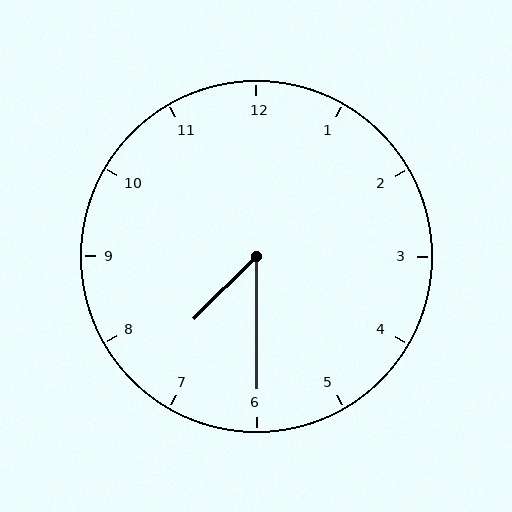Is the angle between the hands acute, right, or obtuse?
It is acute.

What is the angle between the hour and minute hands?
Approximately 45 degrees.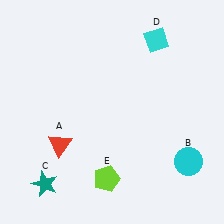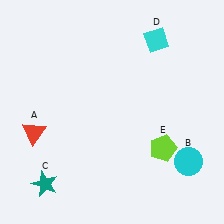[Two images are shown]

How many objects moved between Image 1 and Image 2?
2 objects moved between the two images.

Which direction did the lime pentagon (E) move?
The lime pentagon (E) moved right.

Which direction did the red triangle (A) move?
The red triangle (A) moved left.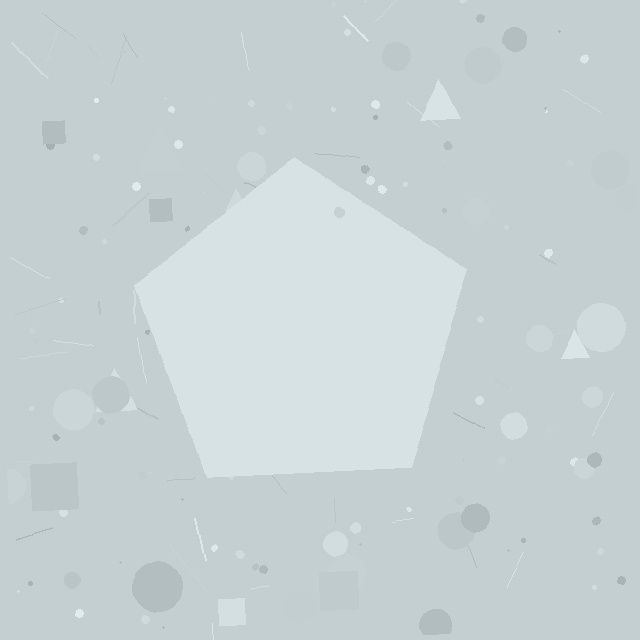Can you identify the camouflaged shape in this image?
The camouflaged shape is a pentagon.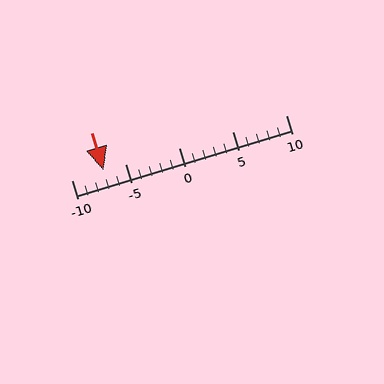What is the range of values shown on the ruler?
The ruler shows values from -10 to 10.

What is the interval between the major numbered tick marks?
The major tick marks are spaced 5 units apart.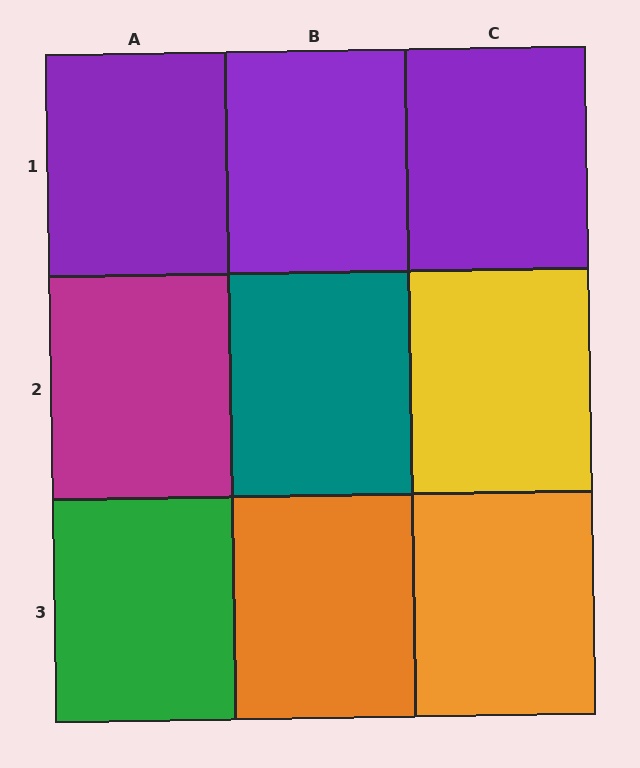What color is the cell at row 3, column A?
Green.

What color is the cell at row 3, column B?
Orange.